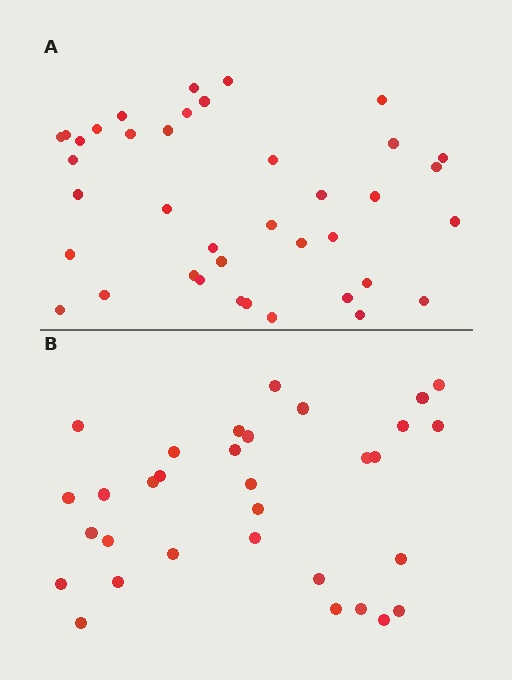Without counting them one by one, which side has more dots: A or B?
Region A (the top region) has more dots.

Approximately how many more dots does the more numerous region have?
Region A has roughly 8 or so more dots than region B.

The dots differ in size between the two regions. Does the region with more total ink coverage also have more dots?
No. Region B has more total ink coverage because its dots are larger, but region A actually contains more individual dots. Total area can be misleading — the number of items is what matters here.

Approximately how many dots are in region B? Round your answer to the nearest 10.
About 30 dots. (The exact count is 32, which rounds to 30.)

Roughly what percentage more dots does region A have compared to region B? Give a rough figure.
About 20% more.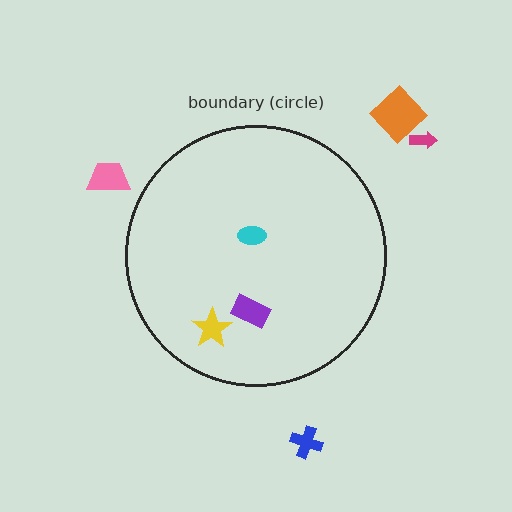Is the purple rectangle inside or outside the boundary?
Inside.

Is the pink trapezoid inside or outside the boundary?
Outside.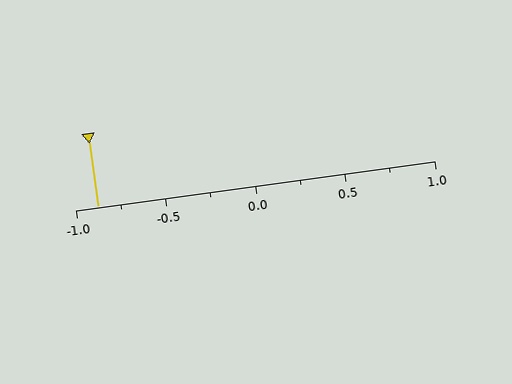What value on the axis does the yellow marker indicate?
The marker indicates approximately -0.88.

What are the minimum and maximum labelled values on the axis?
The axis runs from -1.0 to 1.0.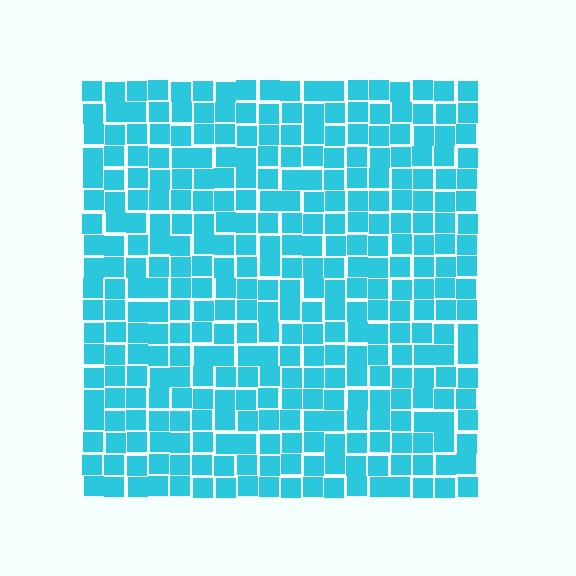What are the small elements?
The small elements are squares.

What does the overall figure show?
The overall figure shows a square.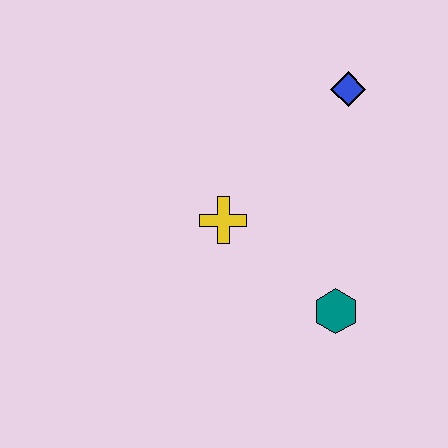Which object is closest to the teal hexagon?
The yellow cross is closest to the teal hexagon.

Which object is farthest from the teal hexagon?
The blue diamond is farthest from the teal hexagon.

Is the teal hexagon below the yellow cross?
Yes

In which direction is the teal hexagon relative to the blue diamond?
The teal hexagon is below the blue diamond.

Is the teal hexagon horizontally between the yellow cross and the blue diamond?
Yes